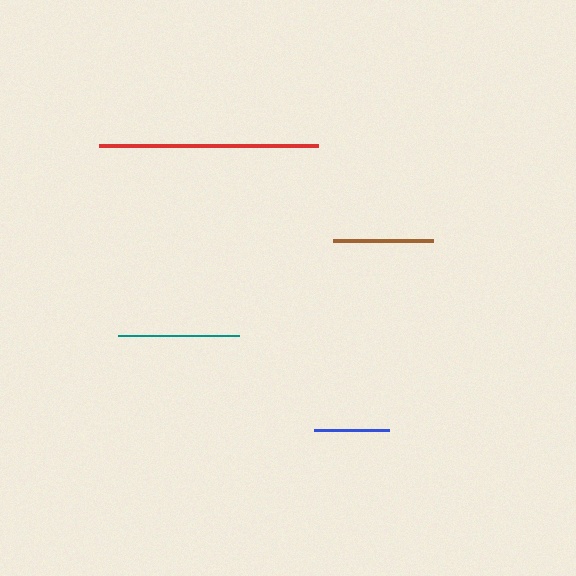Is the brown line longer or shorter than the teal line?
The teal line is longer than the brown line.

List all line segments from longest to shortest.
From longest to shortest: red, teal, brown, blue.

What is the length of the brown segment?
The brown segment is approximately 101 pixels long.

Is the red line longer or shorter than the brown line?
The red line is longer than the brown line.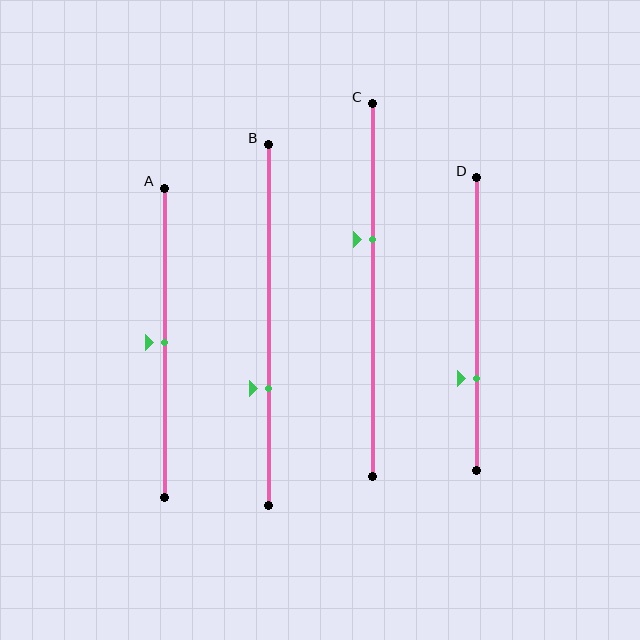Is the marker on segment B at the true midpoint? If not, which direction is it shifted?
No, the marker on segment B is shifted downward by about 17% of the segment length.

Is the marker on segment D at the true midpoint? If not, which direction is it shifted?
No, the marker on segment D is shifted downward by about 19% of the segment length.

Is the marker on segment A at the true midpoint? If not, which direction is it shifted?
Yes, the marker on segment A is at the true midpoint.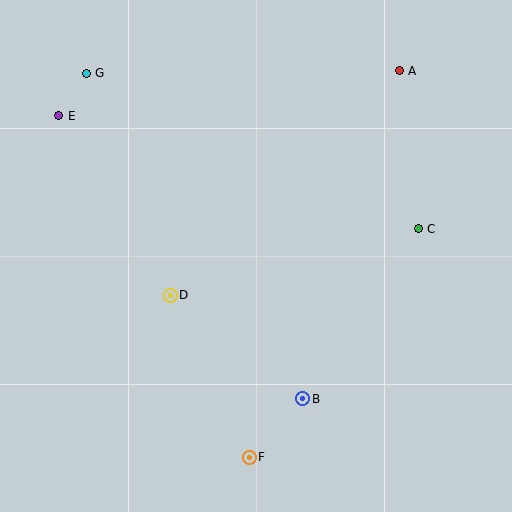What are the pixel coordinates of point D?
Point D is at (170, 295).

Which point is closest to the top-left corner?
Point G is closest to the top-left corner.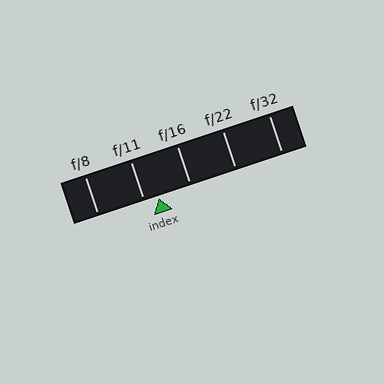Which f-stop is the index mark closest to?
The index mark is closest to f/11.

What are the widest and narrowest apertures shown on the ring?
The widest aperture shown is f/8 and the narrowest is f/32.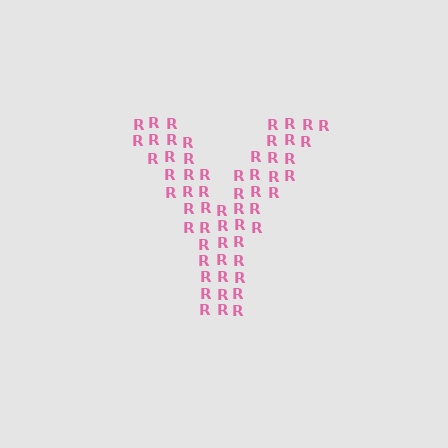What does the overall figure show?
The overall figure shows the letter Y.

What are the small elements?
The small elements are letter R's.